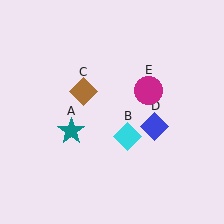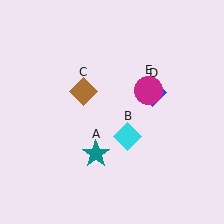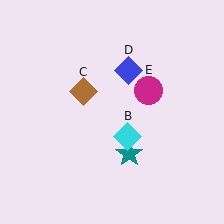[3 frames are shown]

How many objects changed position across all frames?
2 objects changed position: teal star (object A), blue diamond (object D).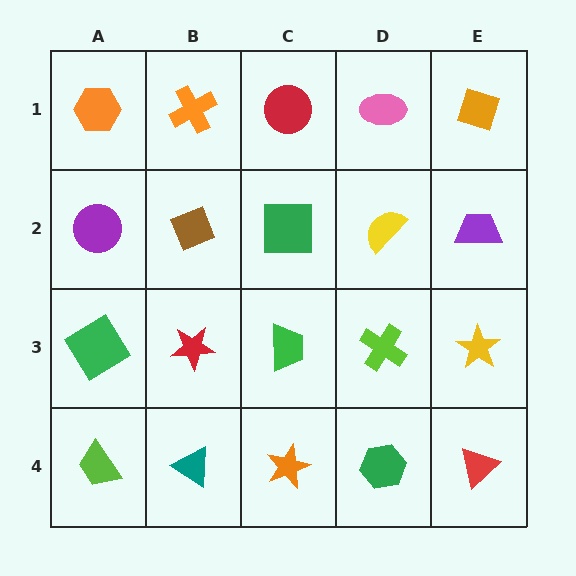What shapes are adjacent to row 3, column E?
A purple trapezoid (row 2, column E), a red triangle (row 4, column E), a lime cross (row 3, column D).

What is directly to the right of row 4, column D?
A red triangle.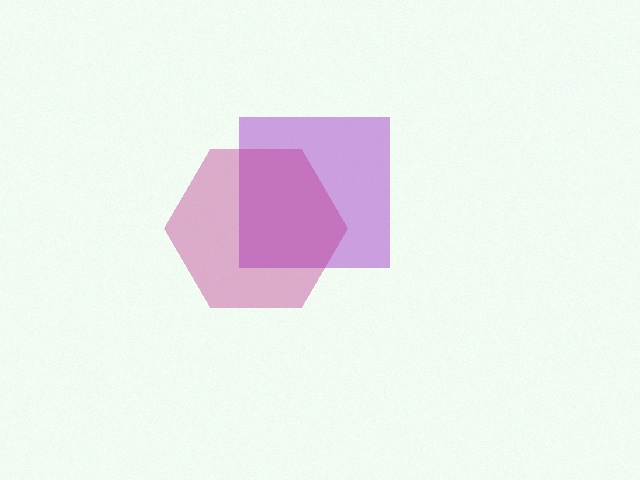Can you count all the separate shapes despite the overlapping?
Yes, there are 2 separate shapes.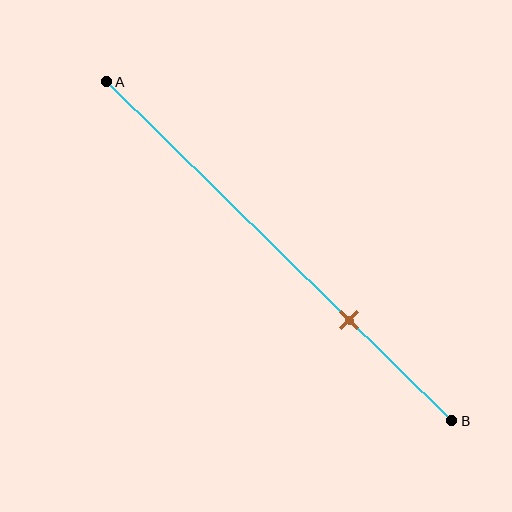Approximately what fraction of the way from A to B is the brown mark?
The brown mark is approximately 70% of the way from A to B.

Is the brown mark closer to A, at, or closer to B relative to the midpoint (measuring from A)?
The brown mark is closer to point B than the midpoint of segment AB.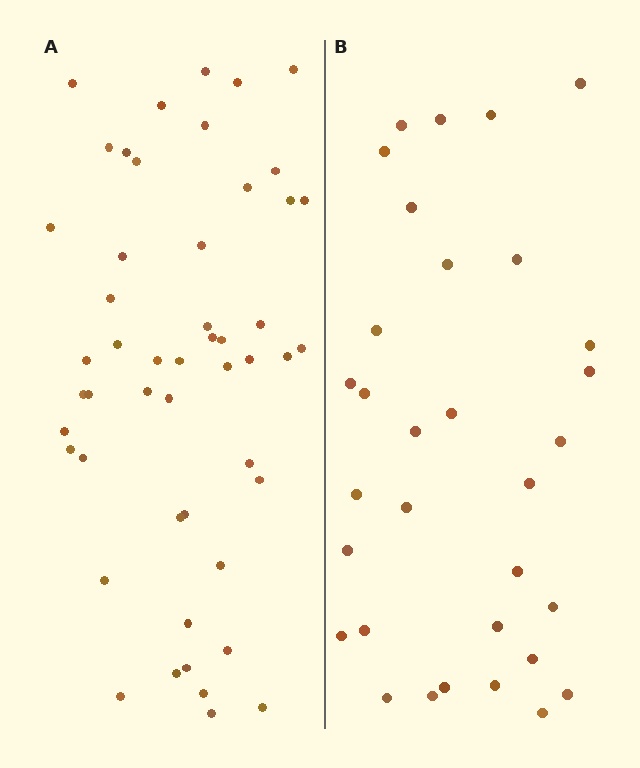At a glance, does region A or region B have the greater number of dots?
Region A (the left region) has more dots.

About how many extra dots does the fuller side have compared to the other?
Region A has approximately 20 more dots than region B.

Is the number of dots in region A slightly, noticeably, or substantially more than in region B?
Region A has substantially more. The ratio is roughly 1.6 to 1.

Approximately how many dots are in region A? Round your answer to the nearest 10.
About 50 dots.